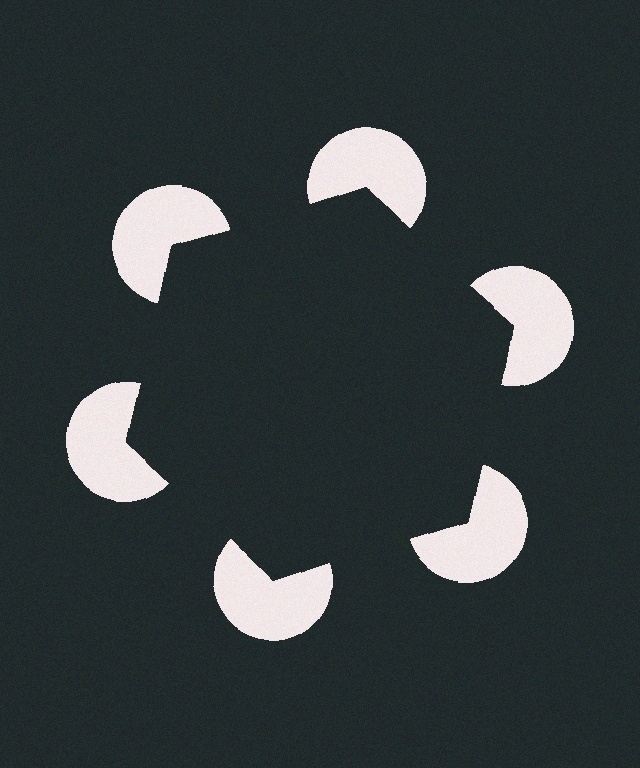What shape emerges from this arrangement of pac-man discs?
An illusory hexagon — its edges are inferred from the aligned wedge cuts in the pac-man discs, not physically drawn.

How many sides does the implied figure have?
6 sides.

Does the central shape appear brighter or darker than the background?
It typically appears slightly darker than the background, even though no actual brightness change is drawn.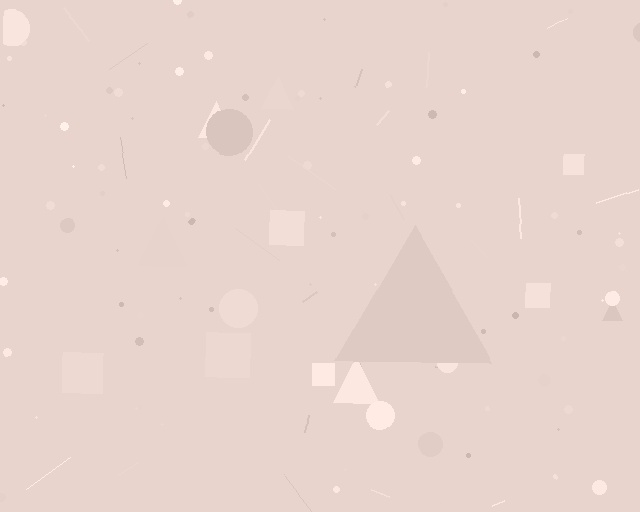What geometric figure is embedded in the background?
A triangle is embedded in the background.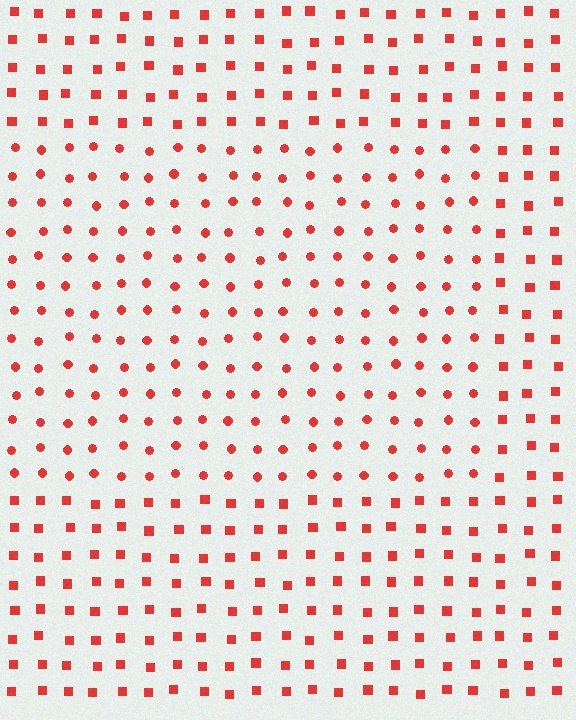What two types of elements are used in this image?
The image uses circles inside the rectangle region and squares outside it.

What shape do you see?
I see a rectangle.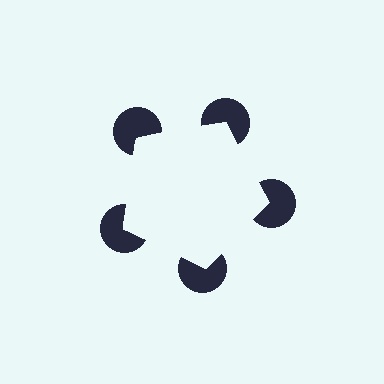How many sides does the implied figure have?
5 sides.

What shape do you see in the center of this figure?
An illusory pentagon — its edges are inferred from the aligned wedge cuts in the pac-man discs, not physically drawn.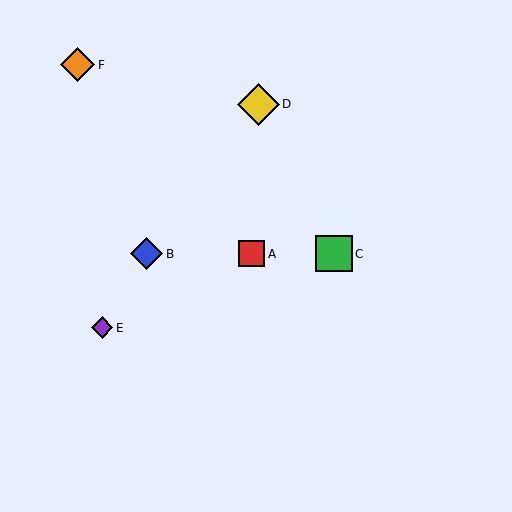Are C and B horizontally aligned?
Yes, both are at y≈254.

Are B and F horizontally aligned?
No, B is at y≈254 and F is at y≈65.